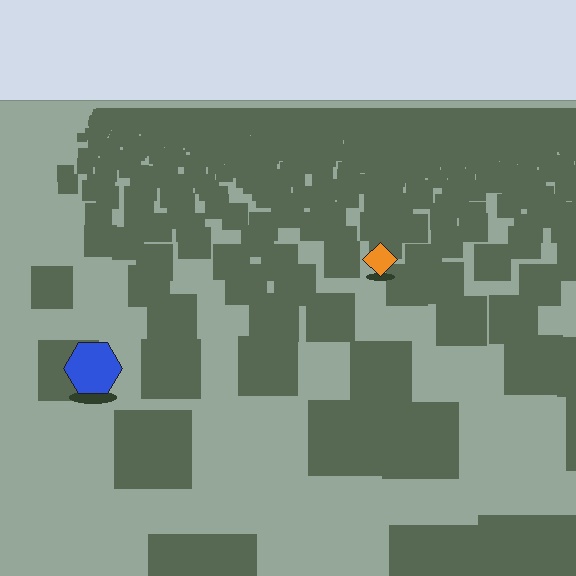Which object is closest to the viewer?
The blue hexagon is closest. The texture marks near it are larger and more spread out.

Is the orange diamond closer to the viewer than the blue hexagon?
No. The blue hexagon is closer — you can tell from the texture gradient: the ground texture is coarser near it.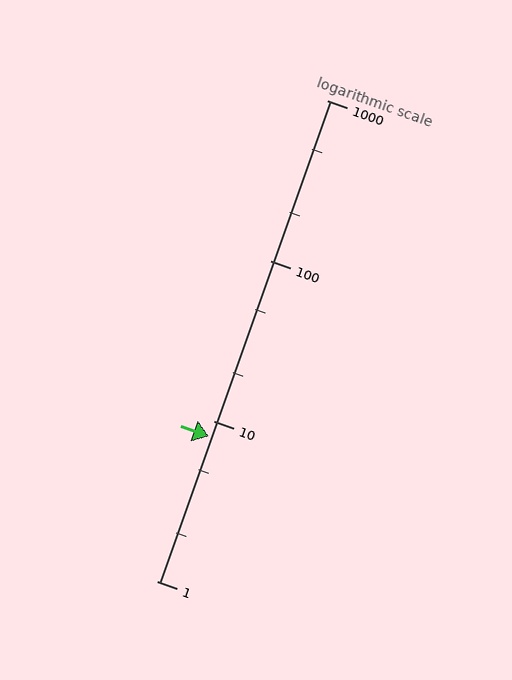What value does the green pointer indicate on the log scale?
The pointer indicates approximately 8.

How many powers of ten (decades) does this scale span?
The scale spans 3 decades, from 1 to 1000.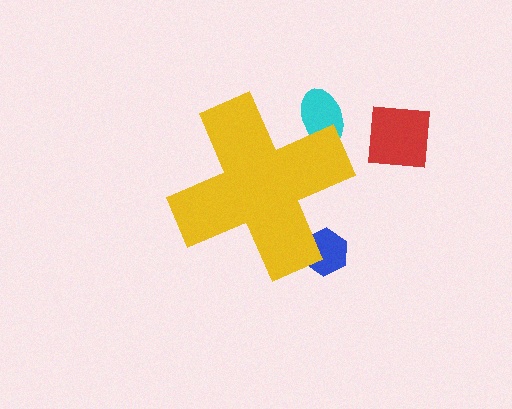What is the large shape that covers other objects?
A yellow cross.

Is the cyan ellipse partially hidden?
Yes, the cyan ellipse is partially hidden behind the yellow cross.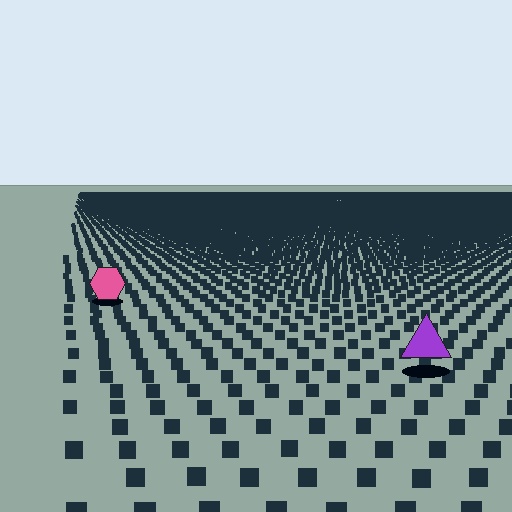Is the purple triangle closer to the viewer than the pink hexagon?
Yes. The purple triangle is closer — you can tell from the texture gradient: the ground texture is coarser near it.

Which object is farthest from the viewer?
The pink hexagon is farthest from the viewer. It appears smaller and the ground texture around it is denser.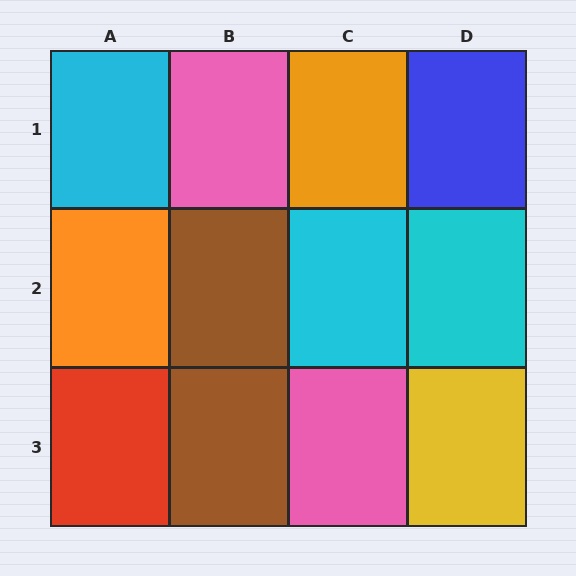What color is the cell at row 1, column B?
Pink.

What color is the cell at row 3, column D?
Yellow.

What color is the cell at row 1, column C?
Orange.